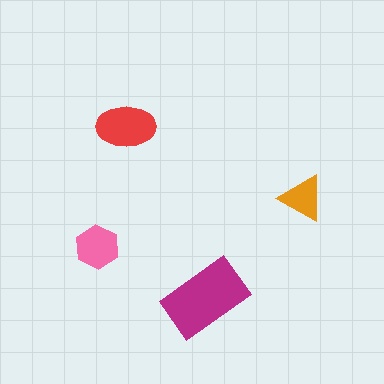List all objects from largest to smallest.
The magenta rectangle, the red ellipse, the pink hexagon, the orange triangle.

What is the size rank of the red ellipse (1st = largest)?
2nd.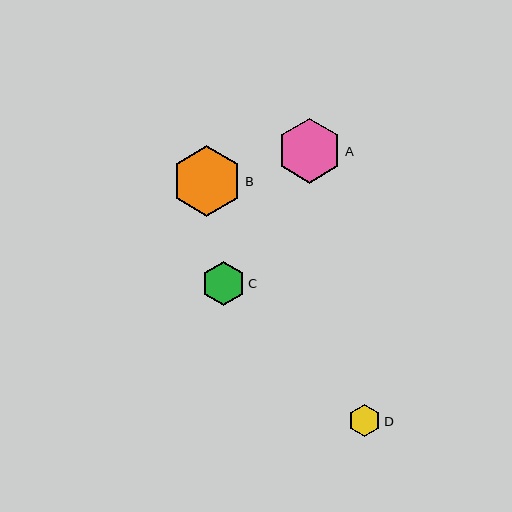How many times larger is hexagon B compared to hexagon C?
Hexagon B is approximately 1.6 times the size of hexagon C.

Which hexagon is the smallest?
Hexagon D is the smallest with a size of approximately 32 pixels.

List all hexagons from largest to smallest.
From largest to smallest: B, A, C, D.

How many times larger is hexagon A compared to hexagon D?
Hexagon A is approximately 2.0 times the size of hexagon D.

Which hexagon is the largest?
Hexagon B is the largest with a size of approximately 70 pixels.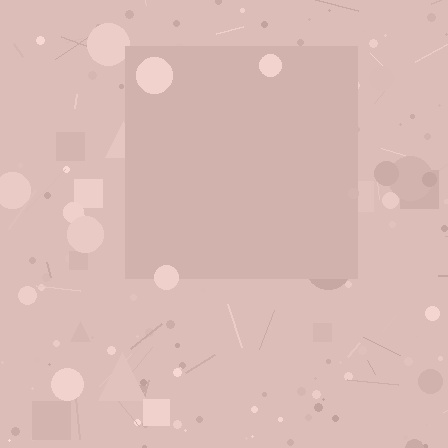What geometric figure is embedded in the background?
A square is embedded in the background.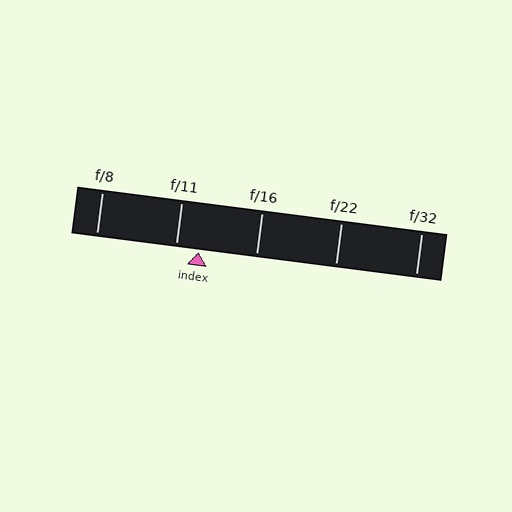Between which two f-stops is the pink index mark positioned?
The index mark is between f/11 and f/16.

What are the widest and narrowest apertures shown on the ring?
The widest aperture shown is f/8 and the narrowest is f/32.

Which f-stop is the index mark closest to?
The index mark is closest to f/11.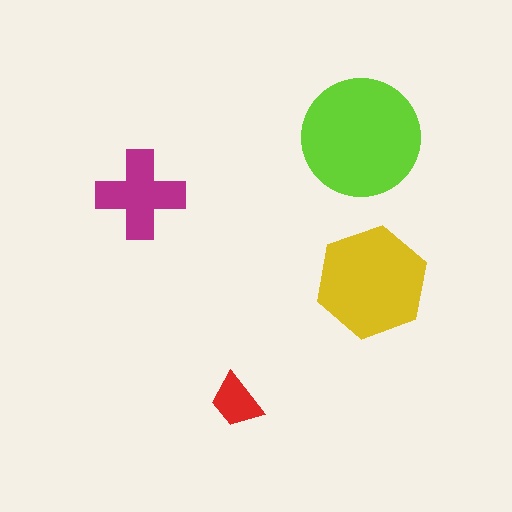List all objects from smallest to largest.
The red trapezoid, the magenta cross, the yellow hexagon, the lime circle.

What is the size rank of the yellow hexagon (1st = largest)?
2nd.